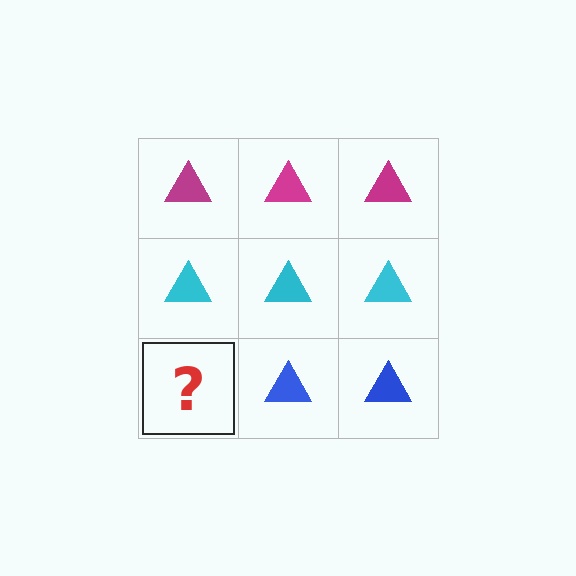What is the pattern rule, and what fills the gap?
The rule is that each row has a consistent color. The gap should be filled with a blue triangle.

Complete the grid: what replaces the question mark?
The question mark should be replaced with a blue triangle.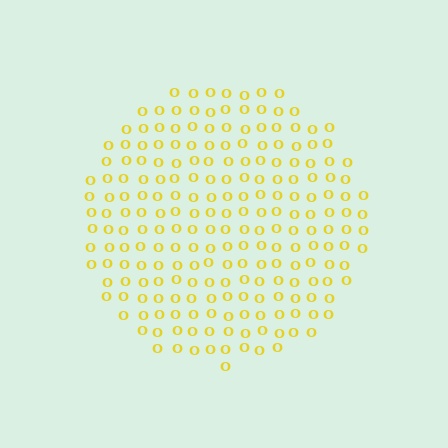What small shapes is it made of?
It is made of small letter O's.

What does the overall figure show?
The overall figure shows a circle.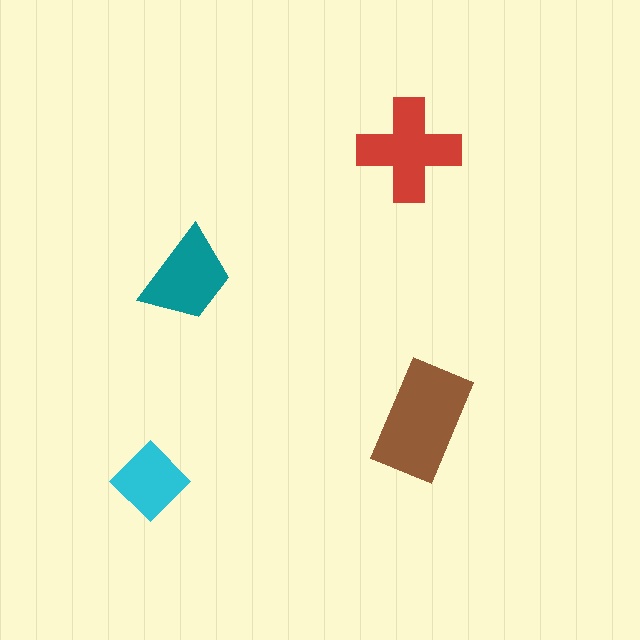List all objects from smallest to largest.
The cyan diamond, the teal trapezoid, the red cross, the brown rectangle.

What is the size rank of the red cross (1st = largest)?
2nd.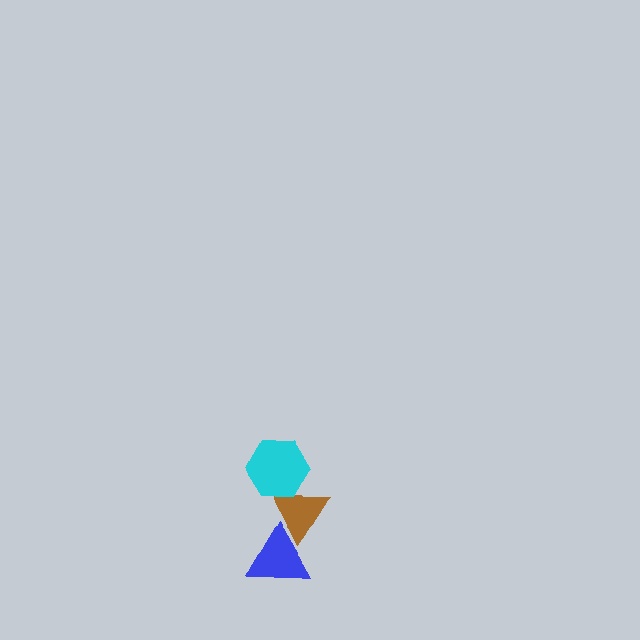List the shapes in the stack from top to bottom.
From top to bottom: the cyan hexagon, the brown triangle, the blue triangle.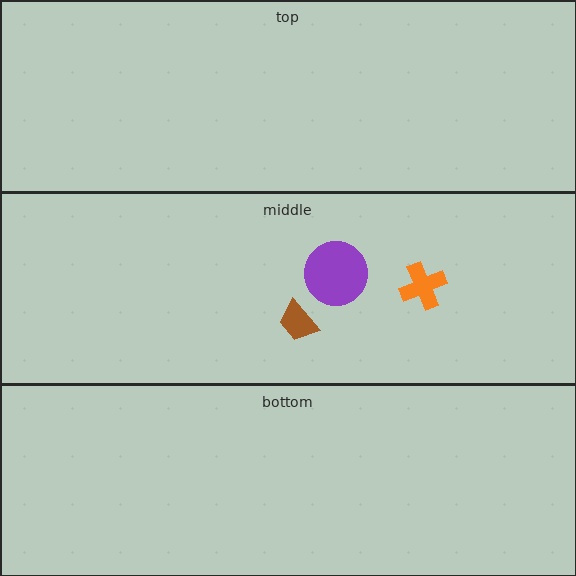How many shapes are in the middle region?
3.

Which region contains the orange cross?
The middle region.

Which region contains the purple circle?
The middle region.